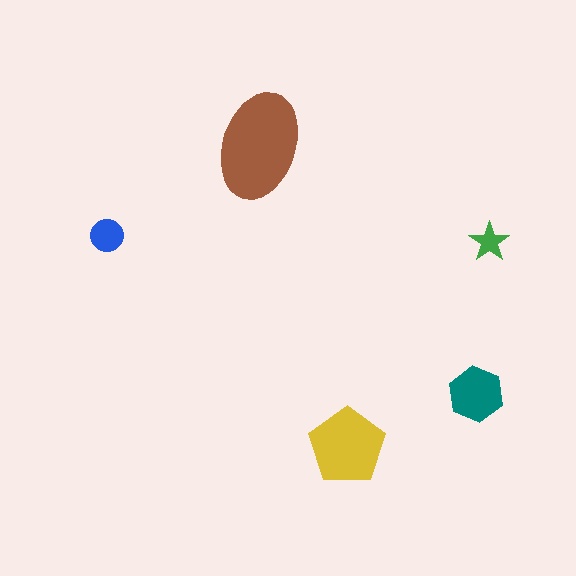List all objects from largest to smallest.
The brown ellipse, the yellow pentagon, the teal hexagon, the blue circle, the green star.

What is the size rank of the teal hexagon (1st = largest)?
3rd.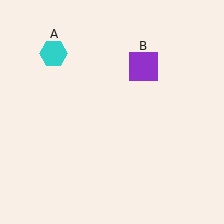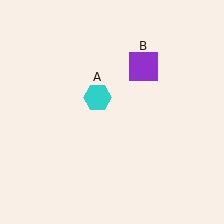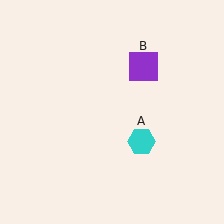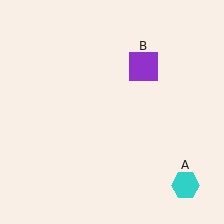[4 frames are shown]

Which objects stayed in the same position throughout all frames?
Purple square (object B) remained stationary.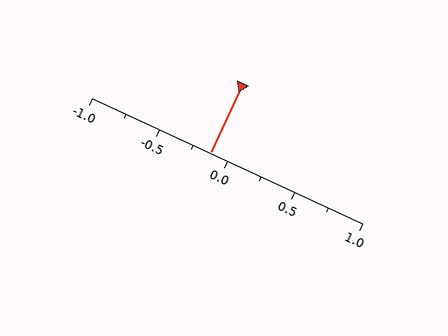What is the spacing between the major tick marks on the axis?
The major ticks are spaced 0.5 apart.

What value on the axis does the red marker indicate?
The marker indicates approximately -0.12.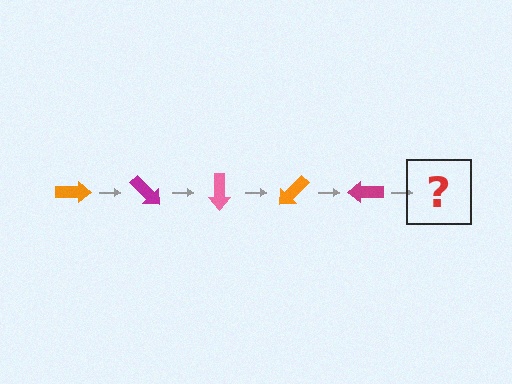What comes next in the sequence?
The next element should be a pink arrow, rotated 225 degrees from the start.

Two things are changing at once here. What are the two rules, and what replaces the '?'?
The two rules are that it rotates 45 degrees each step and the color cycles through orange, magenta, and pink. The '?' should be a pink arrow, rotated 225 degrees from the start.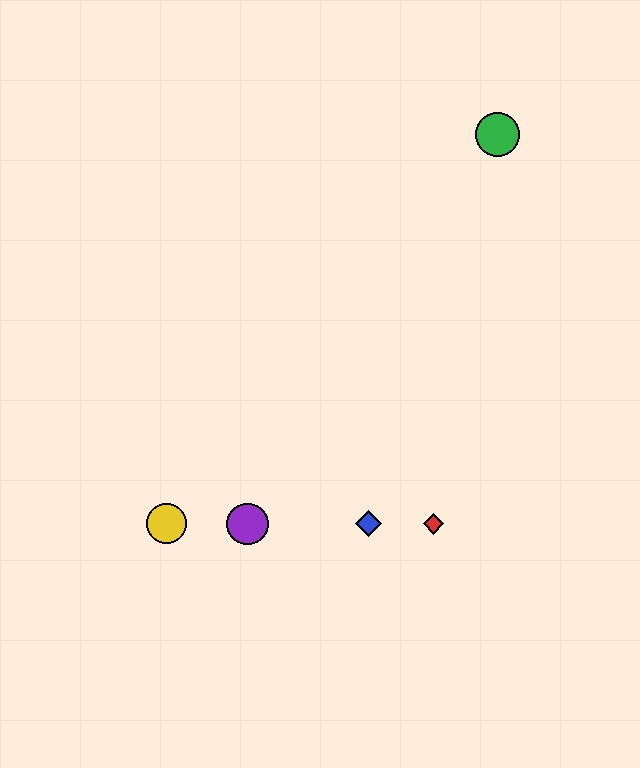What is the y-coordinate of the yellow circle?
The yellow circle is at y≈524.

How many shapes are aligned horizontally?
4 shapes (the red diamond, the blue diamond, the yellow circle, the purple circle) are aligned horizontally.